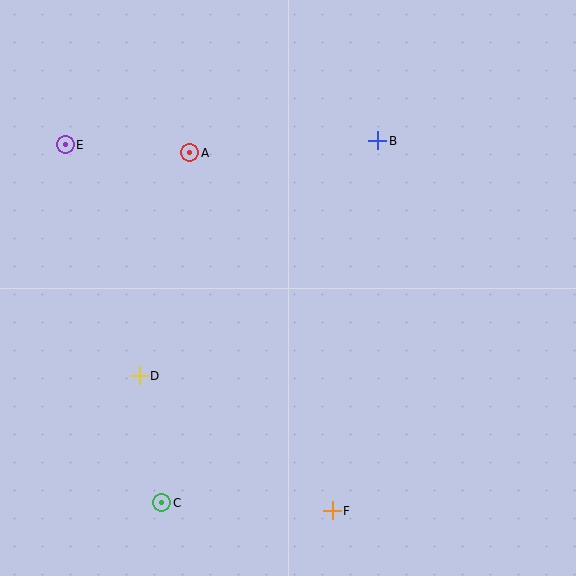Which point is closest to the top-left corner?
Point E is closest to the top-left corner.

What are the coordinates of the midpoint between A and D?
The midpoint between A and D is at (164, 264).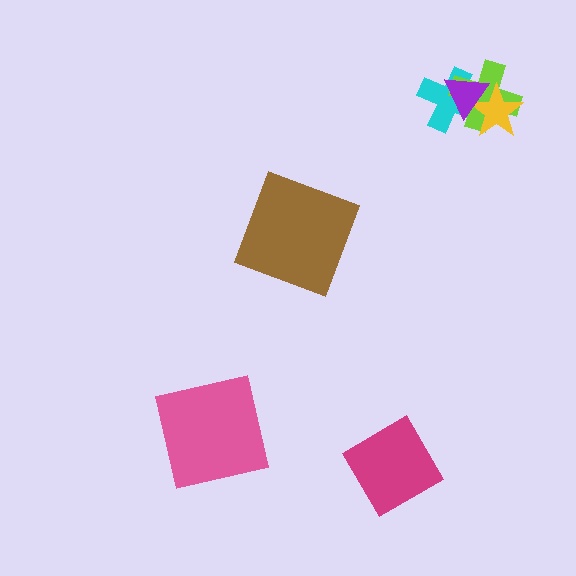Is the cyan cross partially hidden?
Yes, it is partially covered by another shape.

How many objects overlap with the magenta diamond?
0 objects overlap with the magenta diamond.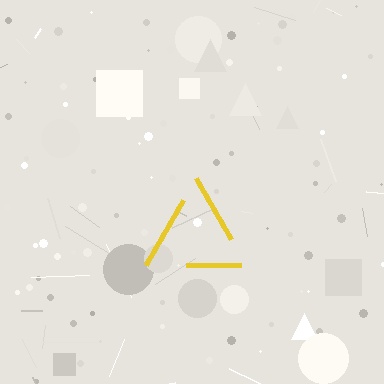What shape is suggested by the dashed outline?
The dashed outline suggests a triangle.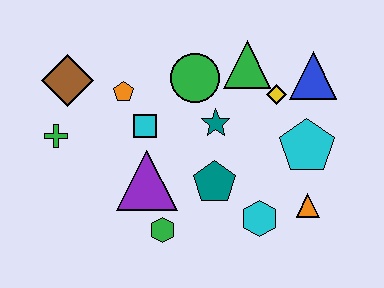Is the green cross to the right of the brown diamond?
No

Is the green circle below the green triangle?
Yes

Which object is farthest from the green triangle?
The green cross is farthest from the green triangle.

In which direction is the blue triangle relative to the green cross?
The blue triangle is to the right of the green cross.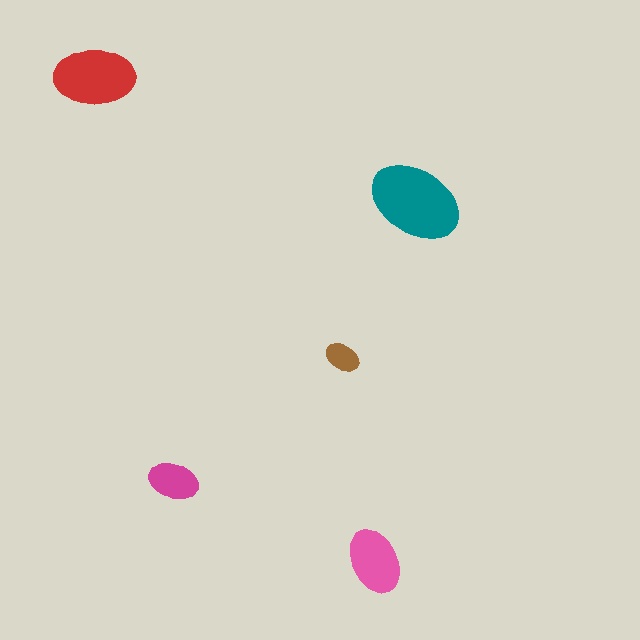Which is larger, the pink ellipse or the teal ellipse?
The teal one.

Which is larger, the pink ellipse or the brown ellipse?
The pink one.